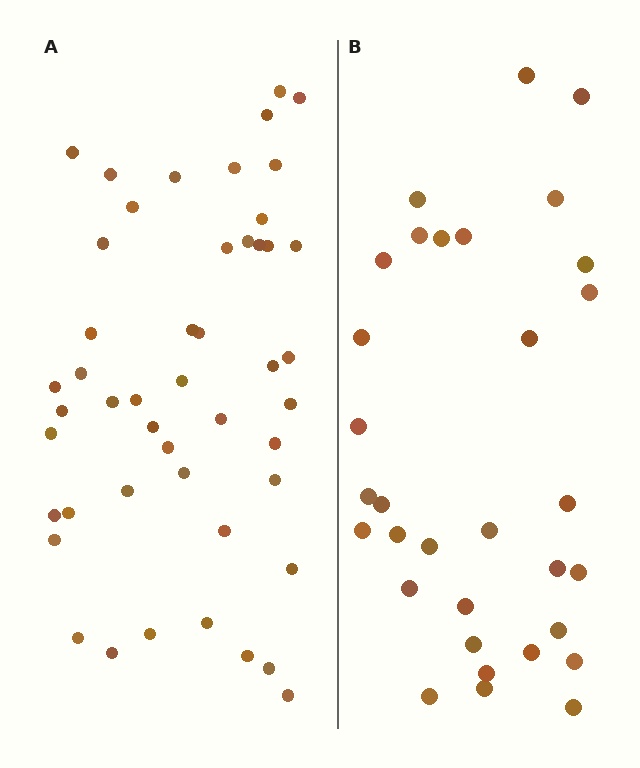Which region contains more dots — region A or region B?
Region A (the left region) has more dots.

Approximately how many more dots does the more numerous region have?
Region A has approximately 15 more dots than region B.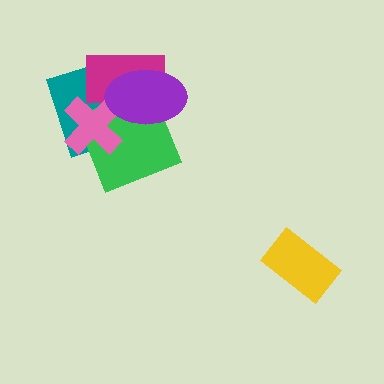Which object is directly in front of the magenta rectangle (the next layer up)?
The green square is directly in front of the magenta rectangle.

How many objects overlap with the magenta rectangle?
4 objects overlap with the magenta rectangle.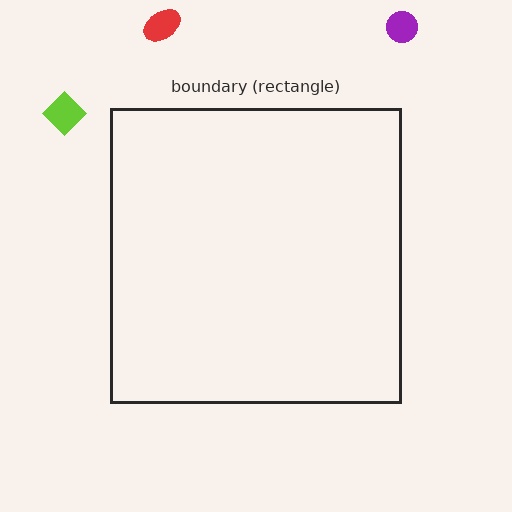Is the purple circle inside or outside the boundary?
Outside.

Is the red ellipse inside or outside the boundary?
Outside.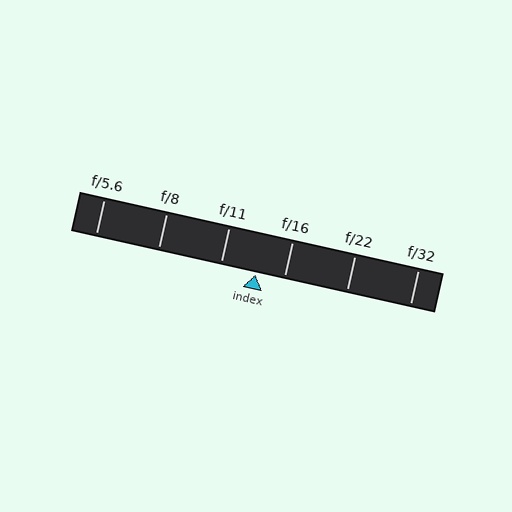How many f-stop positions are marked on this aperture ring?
There are 6 f-stop positions marked.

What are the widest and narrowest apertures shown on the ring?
The widest aperture shown is f/5.6 and the narrowest is f/32.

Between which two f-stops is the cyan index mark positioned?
The index mark is between f/11 and f/16.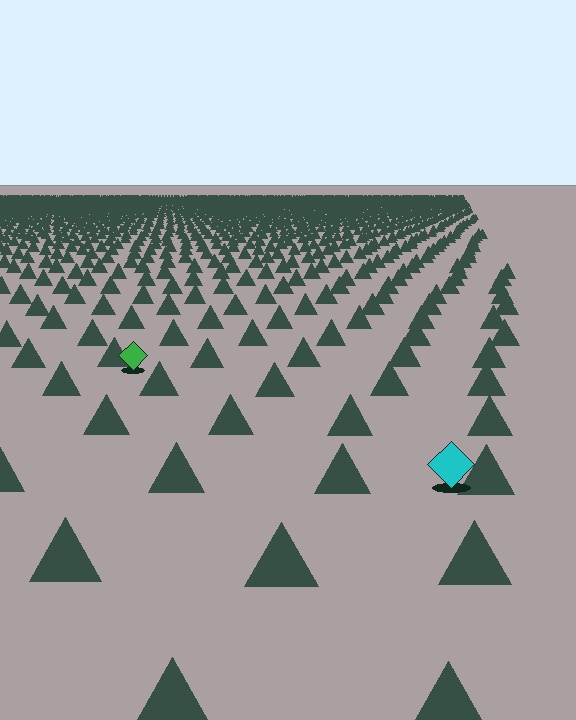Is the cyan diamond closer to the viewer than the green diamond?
Yes. The cyan diamond is closer — you can tell from the texture gradient: the ground texture is coarser near it.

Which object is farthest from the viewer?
The green diamond is farthest from the viewer. It appears smaller and the ground texture around it is denser.